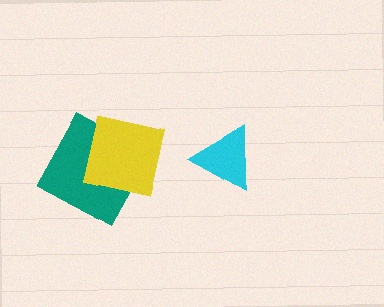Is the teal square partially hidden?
Yes, it is partially covered by another shape.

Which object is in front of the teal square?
The yellow square is in front of the teal square.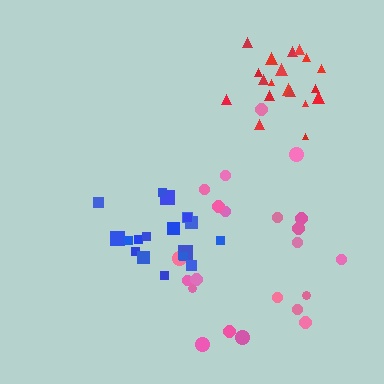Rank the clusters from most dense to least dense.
red, blue, pink.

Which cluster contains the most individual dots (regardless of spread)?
Pink (22).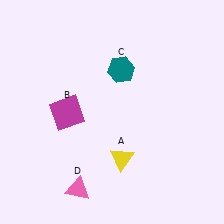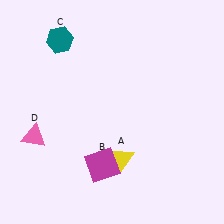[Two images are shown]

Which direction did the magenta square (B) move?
The magenta square (B) moved down.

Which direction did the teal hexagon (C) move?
The teal hexagon (C) moved left.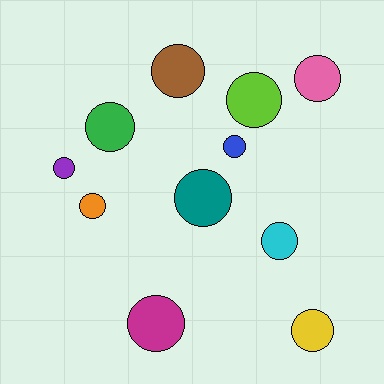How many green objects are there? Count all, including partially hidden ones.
There is 1 green object.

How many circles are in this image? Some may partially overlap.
There are 11 circles.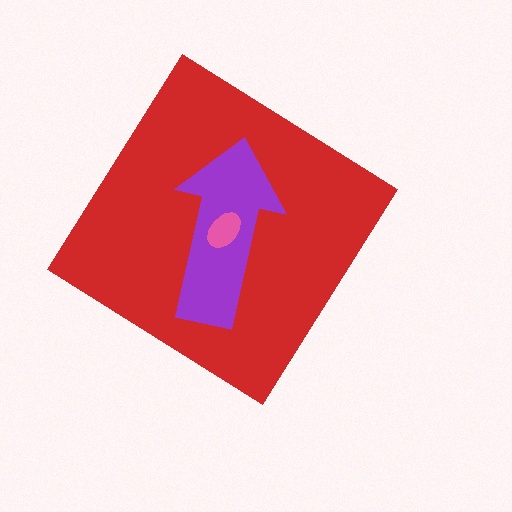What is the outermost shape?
The red diamond.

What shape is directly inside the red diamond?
The purple arrow.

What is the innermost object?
The pink ellipse.